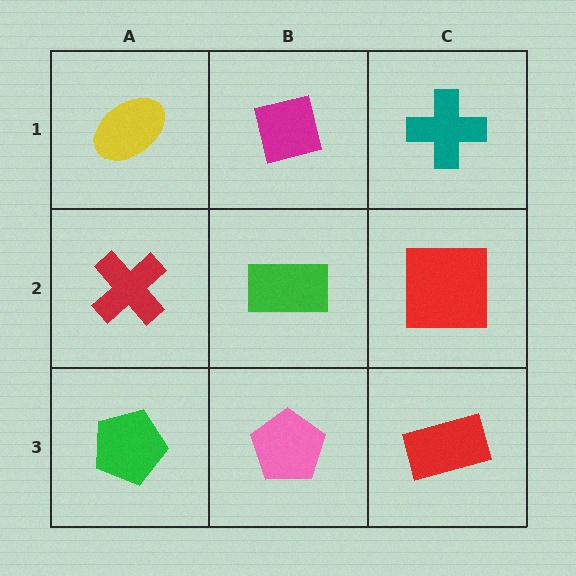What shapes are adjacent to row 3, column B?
A green rectangle (row 2, column B), a green pentagon (row 3, column A), a red rectangle (row 3, column C).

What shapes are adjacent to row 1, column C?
A red square (row 2, column C), a magenta square (row 1, column B).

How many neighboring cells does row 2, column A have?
3.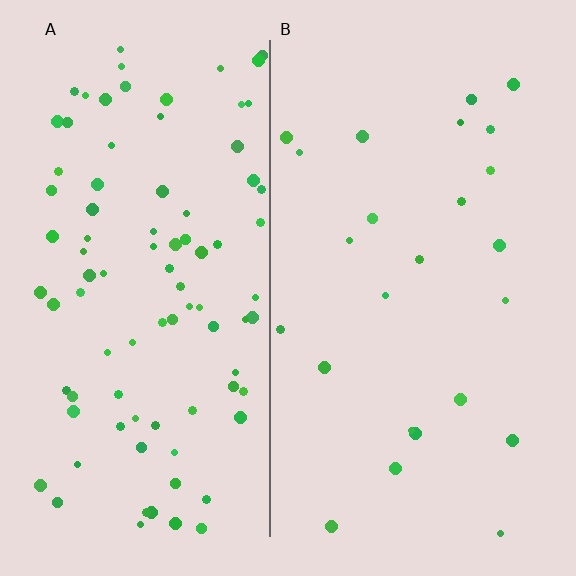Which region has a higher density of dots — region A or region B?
A (the left).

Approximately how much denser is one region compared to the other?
Approximately 3.7× — region A over region B.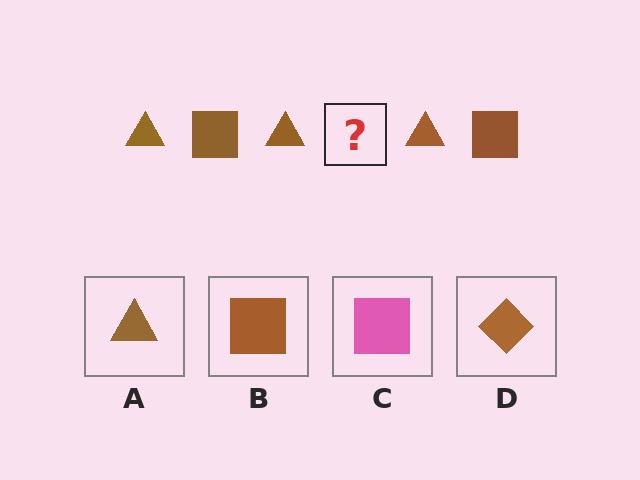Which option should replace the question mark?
Option B.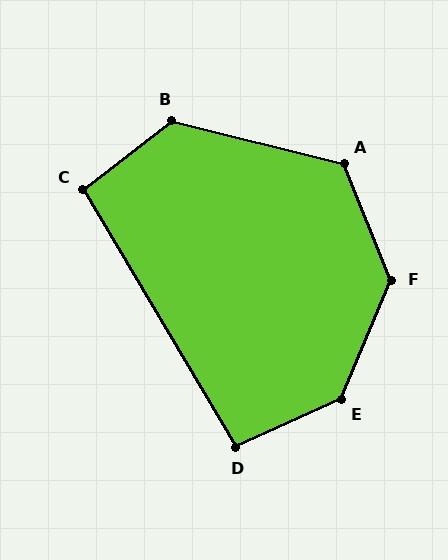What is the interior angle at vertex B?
Approximately 128 degrees (obtuse).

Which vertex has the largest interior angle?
E, at approximately 137 degrees.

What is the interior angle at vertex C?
Approximately 97 degrees (obtuse).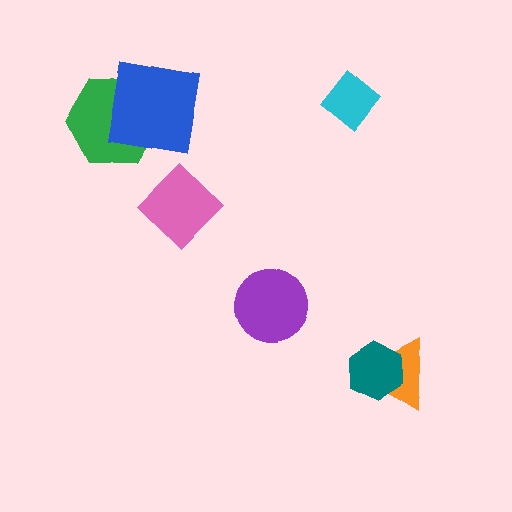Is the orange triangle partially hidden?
Yes, it is partially covered by another shape.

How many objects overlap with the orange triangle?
1 object overlaps with the orange triangle.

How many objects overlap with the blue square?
1 object overlaps with the blue square.